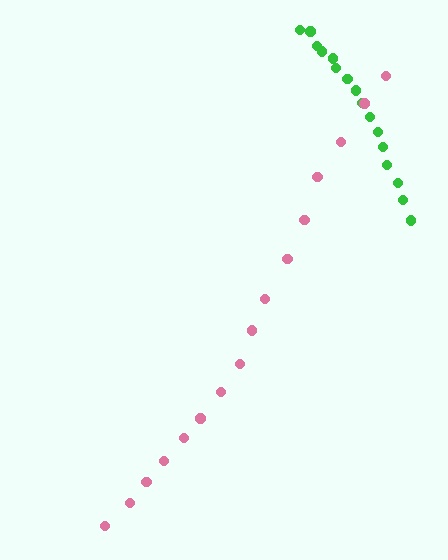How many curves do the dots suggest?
There are 2 distinct paths.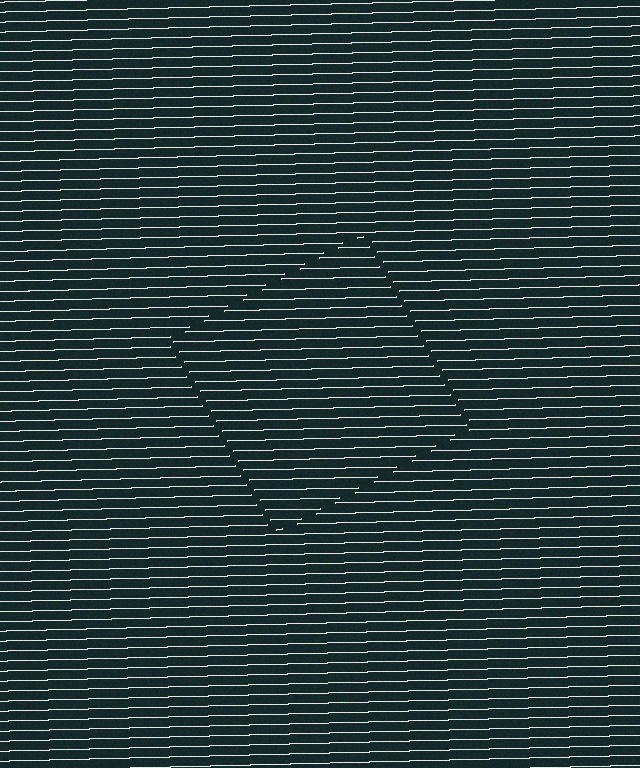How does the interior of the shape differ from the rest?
The interior of the shape contains the same grating, shifted by half a period — the contour is defined by the phase discontinuity where line-ends from the inner and outer gratings abut.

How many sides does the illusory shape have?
4 sides — the line-ends trace a square.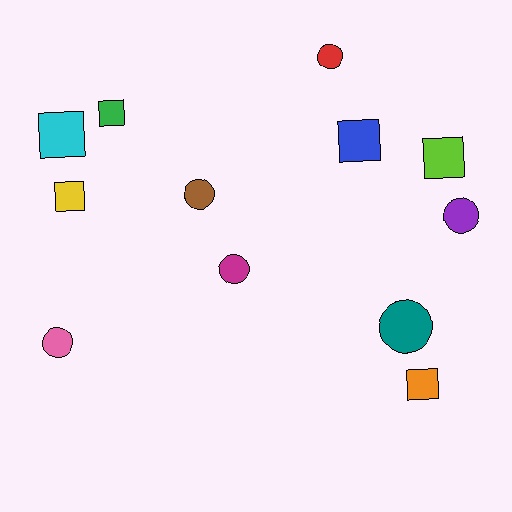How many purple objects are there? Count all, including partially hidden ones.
There is 1 purple object.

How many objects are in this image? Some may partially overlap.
There are 12 objects.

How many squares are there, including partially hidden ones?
There are 6 squares.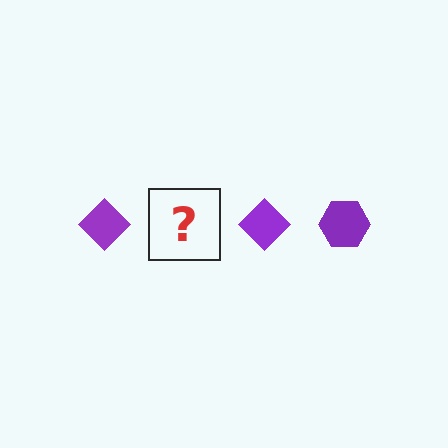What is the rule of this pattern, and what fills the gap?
The rule is that the pattern cycles through diamond, hexagon shapes in purple. The gap should be filled with a purple hexagon.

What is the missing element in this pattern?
The missing element is a purple hexagon.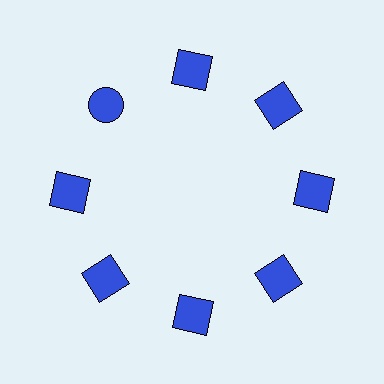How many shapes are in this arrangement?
There are 8 shapes arranged in a ring pattern.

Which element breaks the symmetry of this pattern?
The blue circle at roughly the 10 o'clock position breaks the symmetry. All other shapes are blue squares.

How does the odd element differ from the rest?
It has a different shape: circle instead of square.